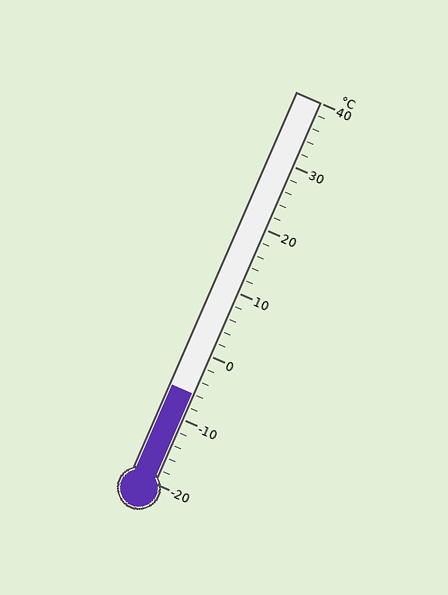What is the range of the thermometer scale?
The thermometer scale ranges from -20°C to 40°C.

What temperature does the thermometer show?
The thermometer shows approximately -6°C.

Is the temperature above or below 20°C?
The temperature is below 20°C.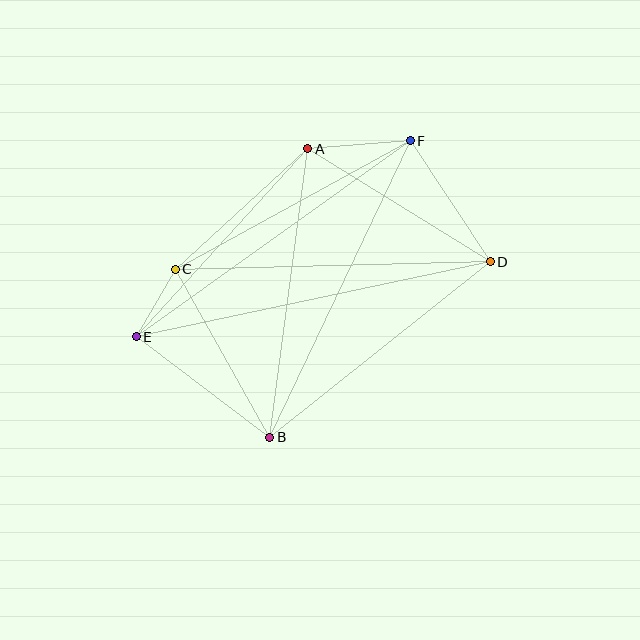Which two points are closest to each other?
Points C and E are closest to each other.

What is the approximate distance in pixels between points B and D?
The distance between B and D is approximately 282 pixels.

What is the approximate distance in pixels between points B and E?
The distance between B and E is approximately 167 pixels.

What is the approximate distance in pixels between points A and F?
The distance between A and F is approximately 103 pixels.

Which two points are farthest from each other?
Points D and E are farthest from each other.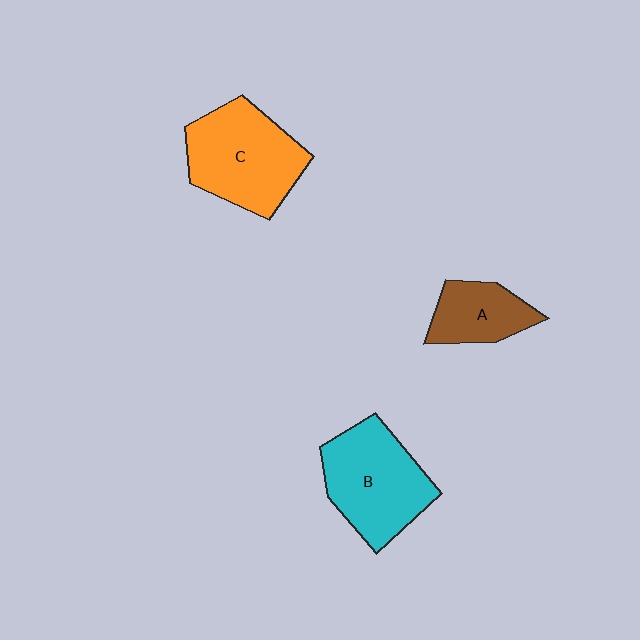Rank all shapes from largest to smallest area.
From largest to smallest: C (orange), B (cyan), A (brown).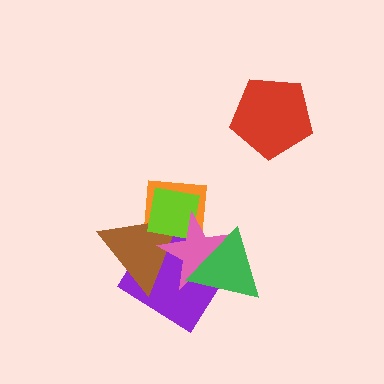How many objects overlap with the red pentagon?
0 objects overlap with the red pentagon.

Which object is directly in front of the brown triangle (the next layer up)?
The lime square is directly in front of the brown triangle.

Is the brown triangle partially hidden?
Yes, it is partially covered by another shape.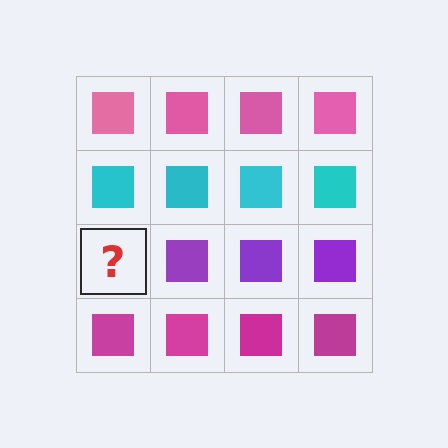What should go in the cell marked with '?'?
The missing cell should contain a purple square.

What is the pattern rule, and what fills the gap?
The rule is that each row has a consistent color. The gap should be filled with a purple square.